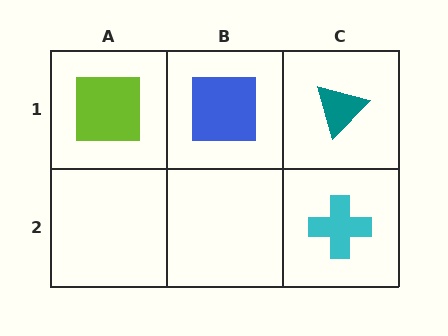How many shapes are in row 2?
1 shape.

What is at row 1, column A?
A lime square.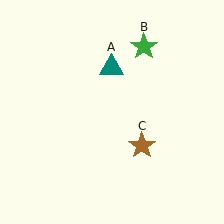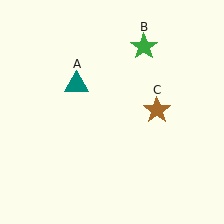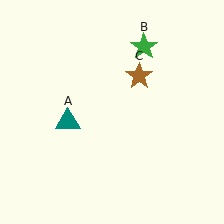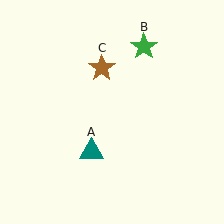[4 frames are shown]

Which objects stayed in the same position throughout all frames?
Green star (object B) remained stationary.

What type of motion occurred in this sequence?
The teal triangle (object A), brown star (object C) rotated counterclockwise around the center of the scene.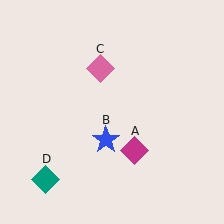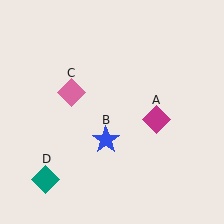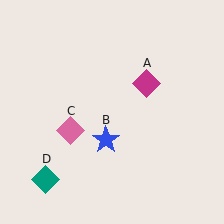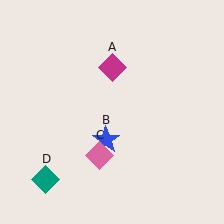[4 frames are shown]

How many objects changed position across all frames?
2 objects changed position: magenta diamond (object A), pink diamond (object C).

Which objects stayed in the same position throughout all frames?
Blue star (object B) and teal diamond (object D) remained stationary.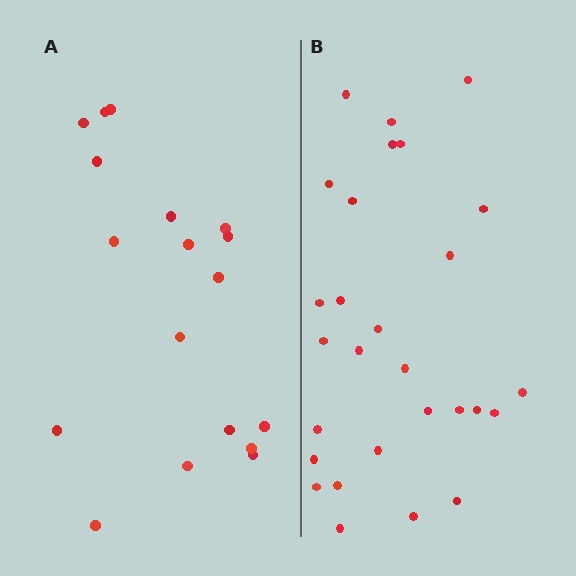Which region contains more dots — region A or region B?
Region B (the right region) has more dots.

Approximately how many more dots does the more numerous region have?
Region B has roughly 10 or so more dots than region A.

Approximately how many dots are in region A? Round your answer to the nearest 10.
About 20 dots. (The exact count is 18, which rounds to 20.)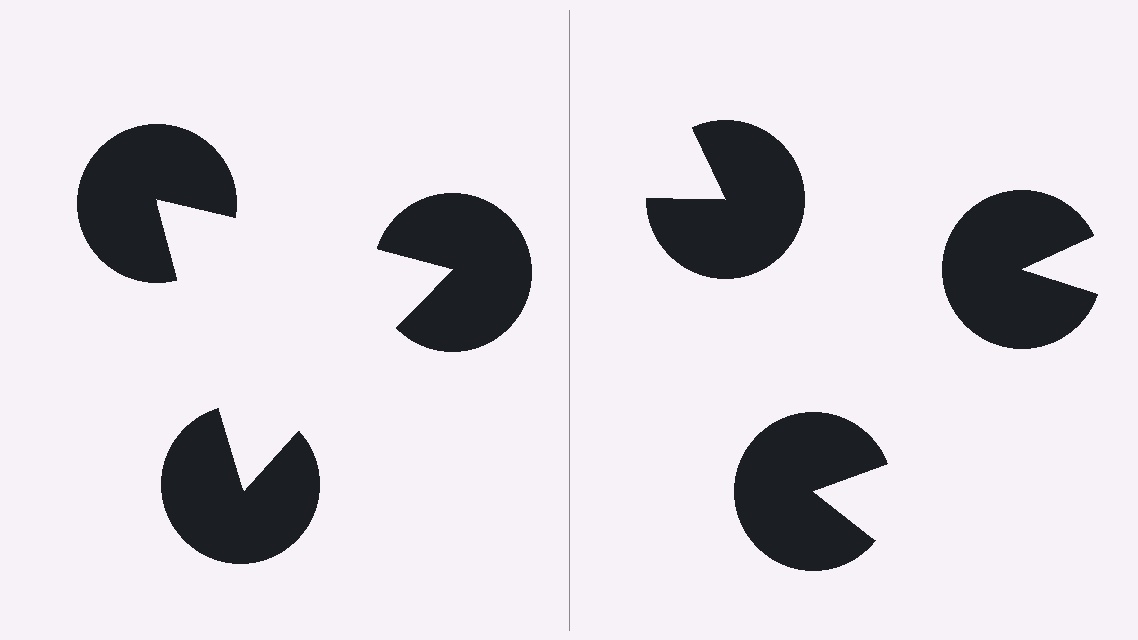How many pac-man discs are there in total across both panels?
6 — 3 on each side.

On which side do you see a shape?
An illusory triangle appears on the left side. On the right side the wedge cuts are rotated, so no coherent shape forms.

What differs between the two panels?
The pac-man discs are positioned identically on both sides; only the wedge orientations differ. On the left they align to a triangle; on the right they are misaligned.